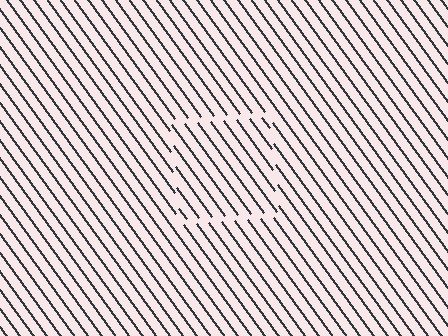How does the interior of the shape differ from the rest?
The interior of the shape contains the same grating, shifted by half a period — the contour is defined by the phase discontinuity where line-ends from the inner and outer gratings abut.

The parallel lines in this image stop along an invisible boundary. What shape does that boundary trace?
An illusory square. The interior of the shape contains the same grating, shifted by half a period — the contour is defined by the phase discontinuity where line-ends from the inner and outer gratings abut.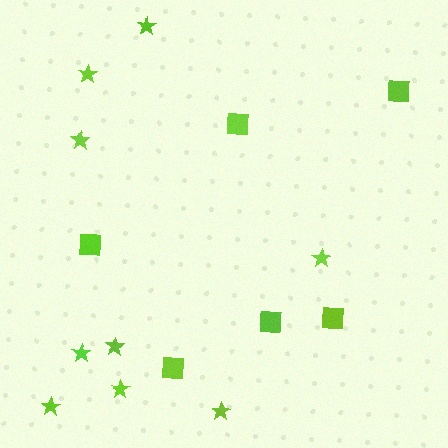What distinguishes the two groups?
There are 2 groups: one group of stars (9) and one group of squares (6).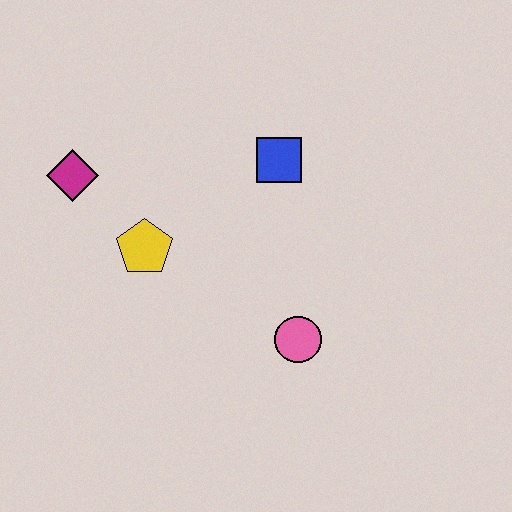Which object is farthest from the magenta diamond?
The pink circle is farthest from the magenta diamond.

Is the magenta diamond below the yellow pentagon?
No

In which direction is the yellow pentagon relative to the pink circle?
The yellow pentagon is to the left of the pink circle.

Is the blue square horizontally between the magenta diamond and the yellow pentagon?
No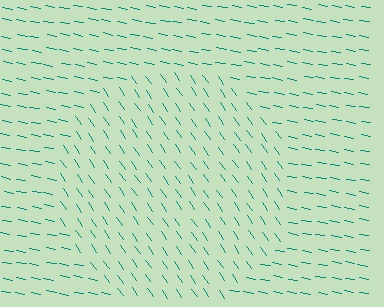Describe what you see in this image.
The image is filled with small teal line segments. A circle region in the image has lines oriented differently from the surrounding lines, creating a visible texture boundary.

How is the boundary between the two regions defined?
The boundary is defined purely by a change in line orientation (approximately 45 degrees difference). All lines are the same color and thickness.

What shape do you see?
I see a circle.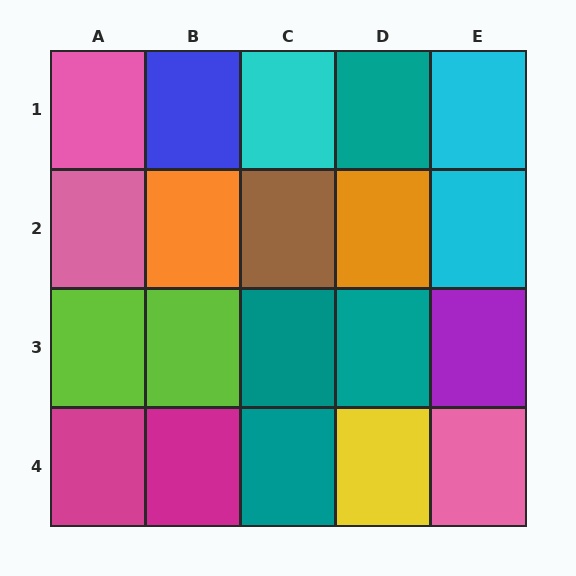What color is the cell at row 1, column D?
Teal.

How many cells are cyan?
3 cells are cyan.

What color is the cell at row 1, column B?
Blue.